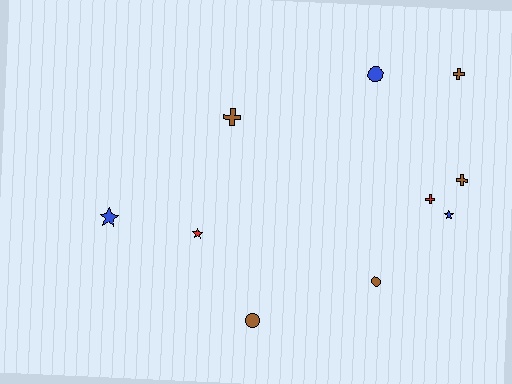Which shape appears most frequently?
Cross, with 4 objects.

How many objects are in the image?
There are 10 objects.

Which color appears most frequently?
Brown, with 5 objects.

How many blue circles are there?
There is 1 blue circle.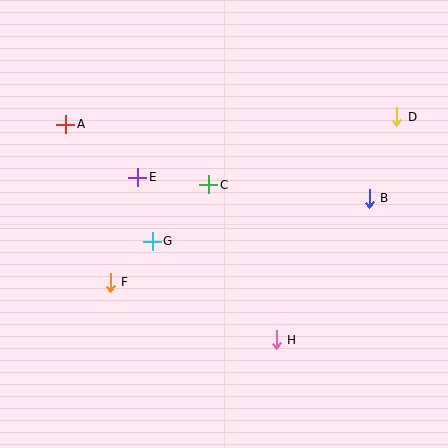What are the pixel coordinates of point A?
Point A is at (66, 124).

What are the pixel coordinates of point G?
Point G is at (152, 241).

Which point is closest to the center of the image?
Point C at (209, 185) is closest to the center.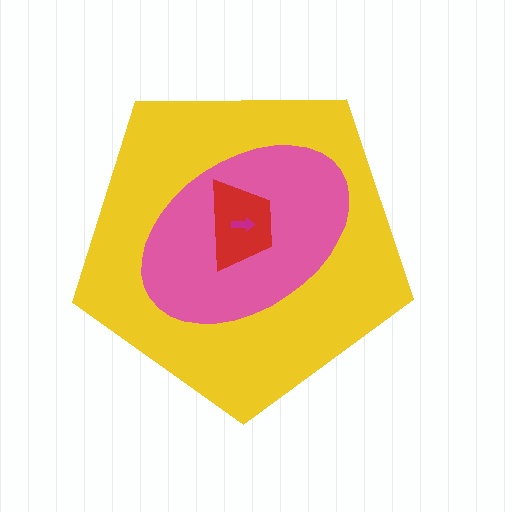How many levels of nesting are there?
4.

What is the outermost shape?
The yellow pentagon.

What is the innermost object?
The magenta arrow.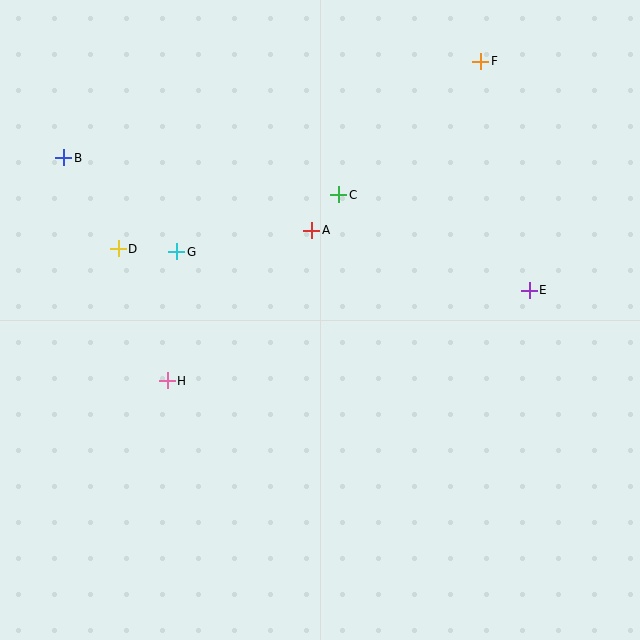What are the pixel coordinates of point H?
Point H is at (167, 381).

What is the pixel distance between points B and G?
The distance between B and G is 147 pixels.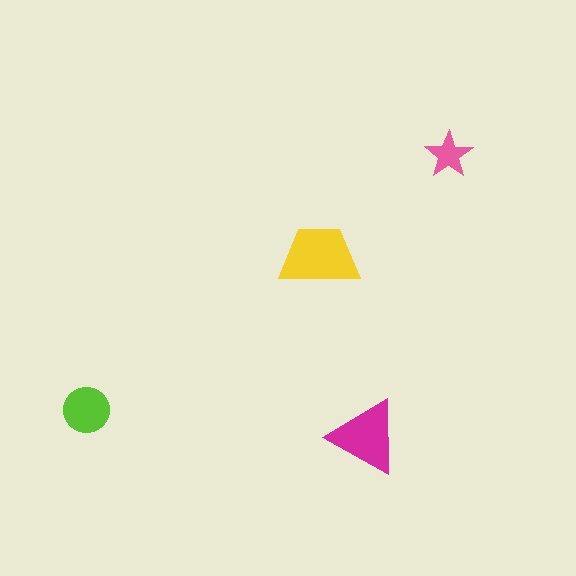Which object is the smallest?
The pink star.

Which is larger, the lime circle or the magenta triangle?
The magenta triangle.